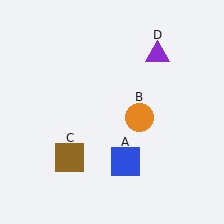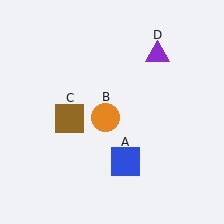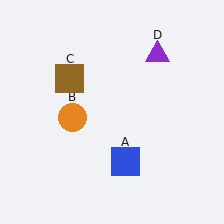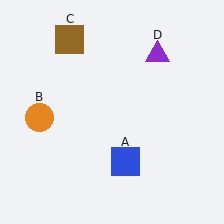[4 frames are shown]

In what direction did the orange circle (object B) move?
The orange circle (object B) moved left.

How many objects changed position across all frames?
2 objects changed position: orange circle (object B), brown square (object C).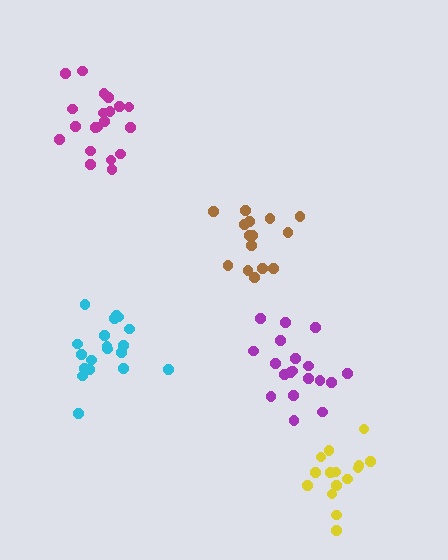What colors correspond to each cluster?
The clusters are colored: purple, brown, yellow, magenta, cyan.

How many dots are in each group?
Group 1: 19 dots, Group 2: 15 dots, Group 3: 15 dots, Group 4: 20 dots, Group 5: 19 dots (88 total).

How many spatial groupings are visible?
There are 5 spatial groupings.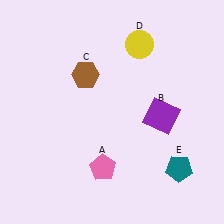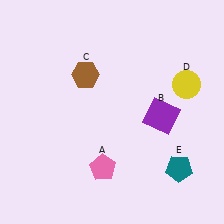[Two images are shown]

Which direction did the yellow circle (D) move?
The yellow circle (D) moved right.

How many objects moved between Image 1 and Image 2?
1 object moved between the two images.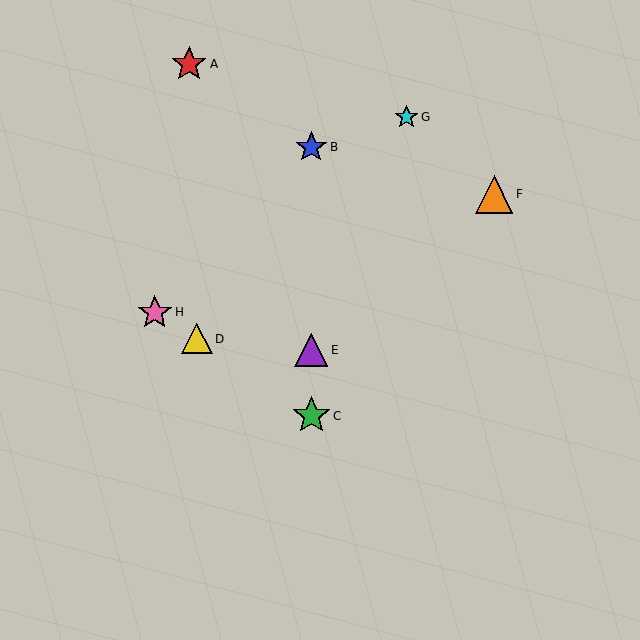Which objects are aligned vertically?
Objects B, C, E are aligned vertically.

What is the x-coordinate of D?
Object D is at x≈197.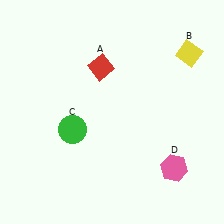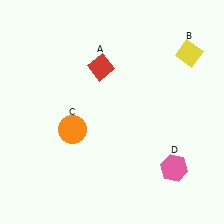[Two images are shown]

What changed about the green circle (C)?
In Image 1, C is green. In Image 2, it changed to orange.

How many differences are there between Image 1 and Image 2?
There is 1 difference between the two images.